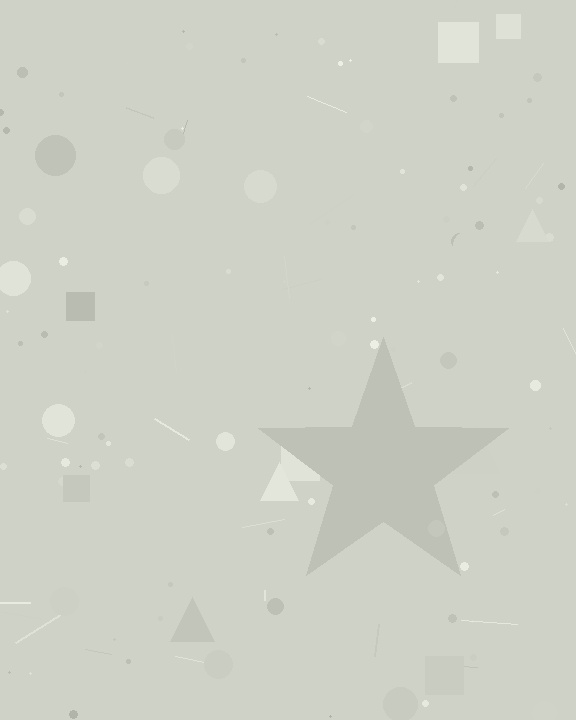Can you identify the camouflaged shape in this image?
The camouflaged shape is a star.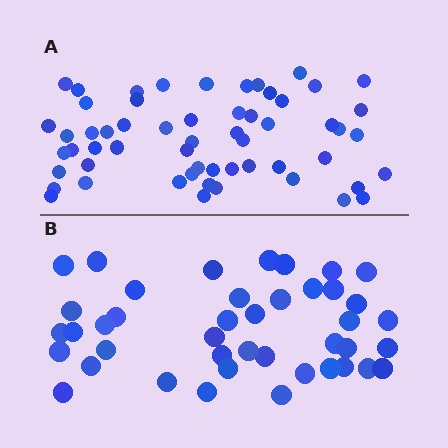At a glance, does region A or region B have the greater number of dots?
Region A (the top region) has more dots.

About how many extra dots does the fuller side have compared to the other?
Region A has approximately 15 more dots than region B.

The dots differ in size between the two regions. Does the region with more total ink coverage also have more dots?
No. Region B has more total ink coverage because its dots are larger, but region A actually contains more individual dots. Total area can be misleading — the number of items is what matters here.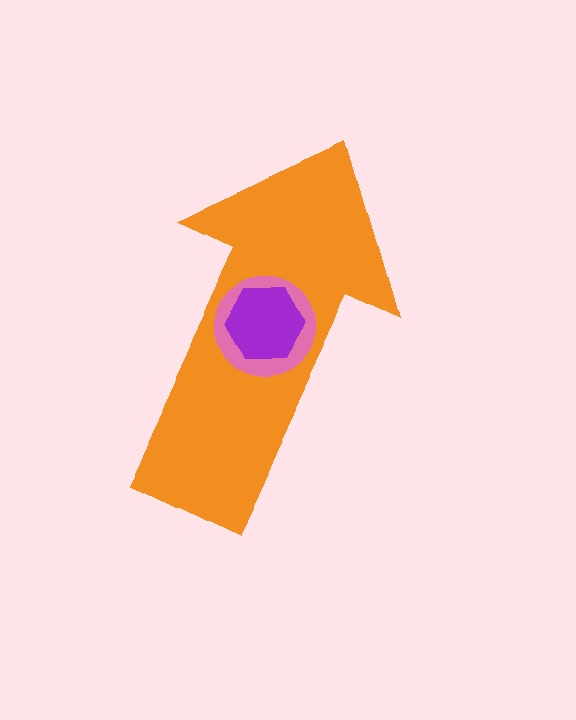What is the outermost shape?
The orange arrow.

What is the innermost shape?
The purple hexagon.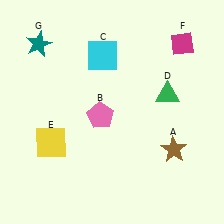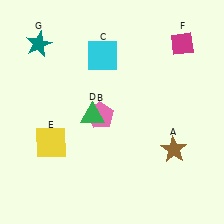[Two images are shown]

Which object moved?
The green triangle (D) moved left.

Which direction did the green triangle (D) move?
The green triangle (D) moved left.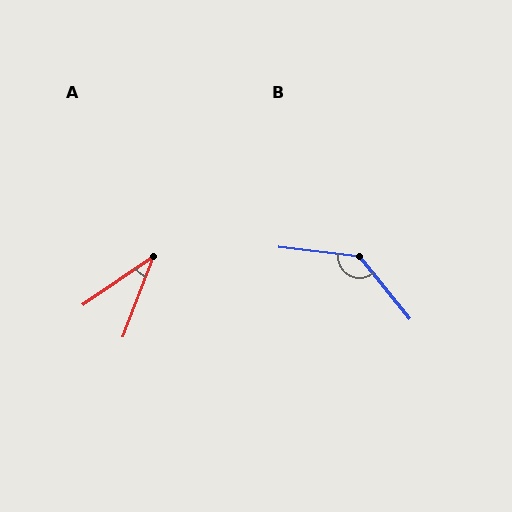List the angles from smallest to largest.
A (34°), B (136°).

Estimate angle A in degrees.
Approximately 34 degrees.